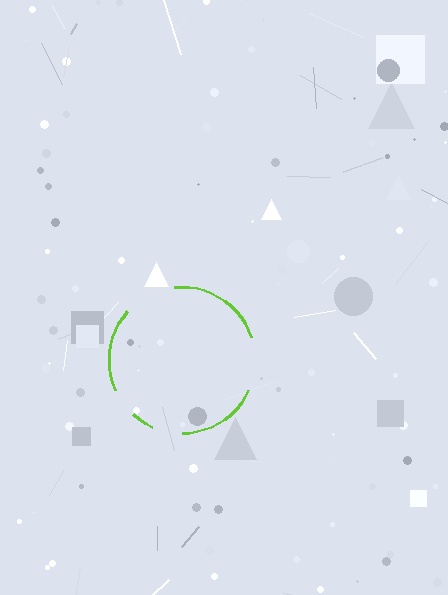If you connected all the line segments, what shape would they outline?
They would outline a circle.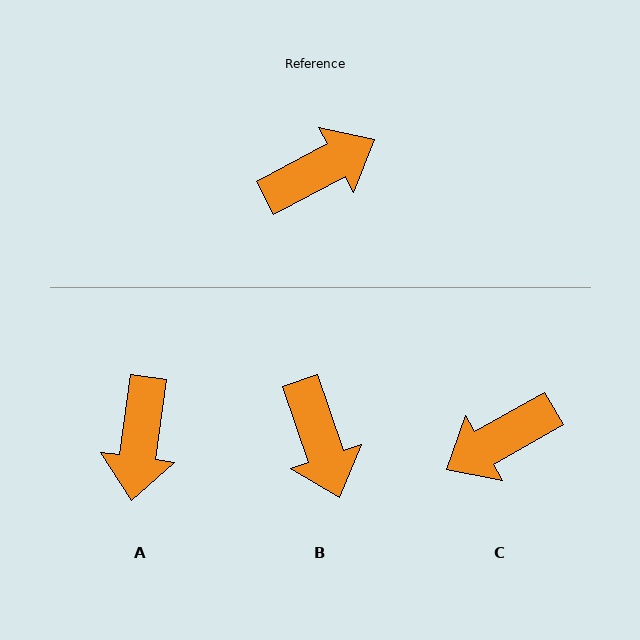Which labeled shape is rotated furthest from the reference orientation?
C, about 178 degrees away.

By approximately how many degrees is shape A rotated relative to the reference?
Approximately 126 degrees clockwise.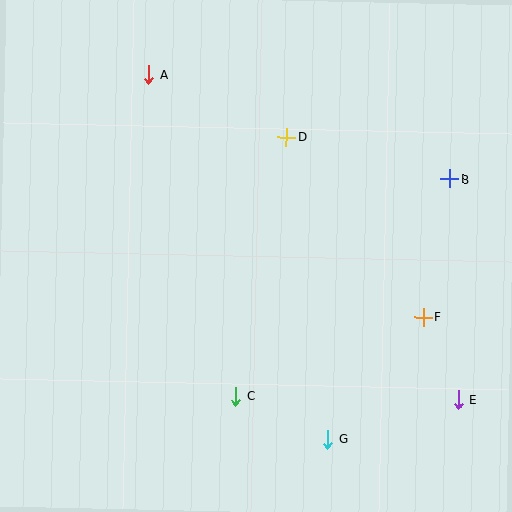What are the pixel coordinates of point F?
Point F is at (423, 317).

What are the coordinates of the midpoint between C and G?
The midpoint between C and G is at (282, 418).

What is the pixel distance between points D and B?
The distance between D and B is 169 pixels.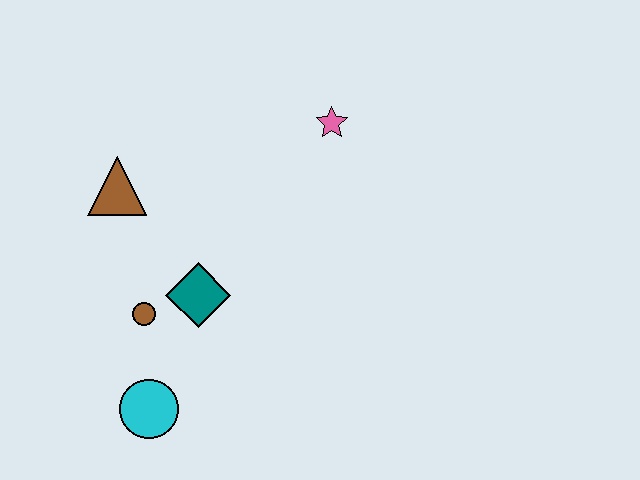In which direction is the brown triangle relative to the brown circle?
The brown triangle is above the brown circle.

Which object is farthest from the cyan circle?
The pink star is farthest from the cyan circle.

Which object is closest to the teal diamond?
The brown circle is closest to the teal diamond.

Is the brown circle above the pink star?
No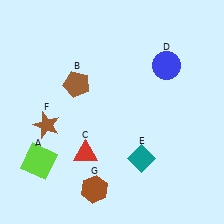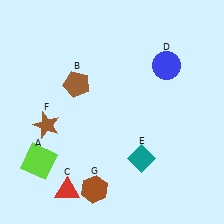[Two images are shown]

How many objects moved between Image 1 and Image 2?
1 object moved between the two images.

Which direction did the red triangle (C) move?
The red triangle (C) moved down.